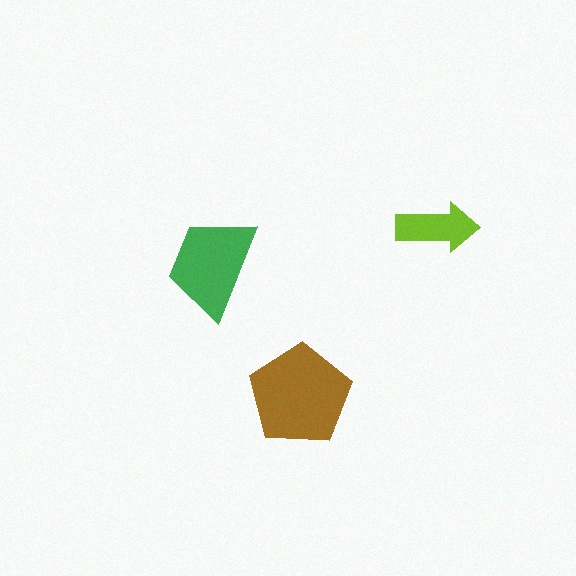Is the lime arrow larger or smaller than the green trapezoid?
Smaller.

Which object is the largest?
The brown pentagon.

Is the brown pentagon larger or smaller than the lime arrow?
Larger.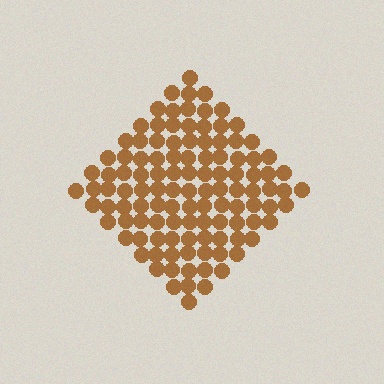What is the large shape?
The large shape is a diamond.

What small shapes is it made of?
It is made of small circles.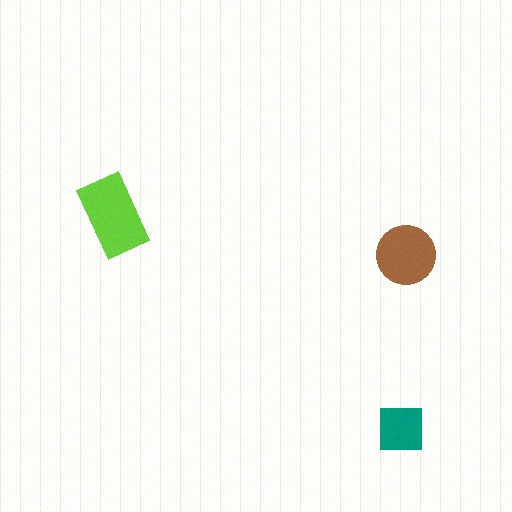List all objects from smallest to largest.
The teal square, the brown circle, the lime rectangle.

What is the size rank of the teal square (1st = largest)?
3rd.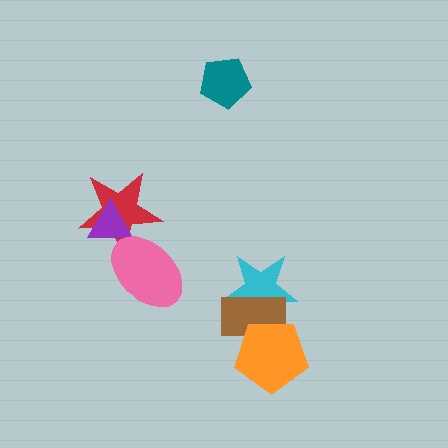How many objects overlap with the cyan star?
2 objects overlap with the cyan star.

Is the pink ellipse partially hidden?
No, no other shape covers it.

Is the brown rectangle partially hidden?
Yes, it is partially covered by another shape.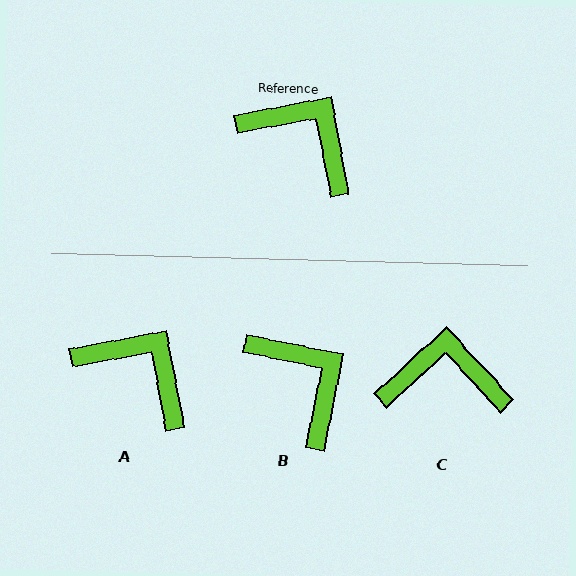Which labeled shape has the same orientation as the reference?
A.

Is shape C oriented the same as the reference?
No, it is off by about 32 degrees.